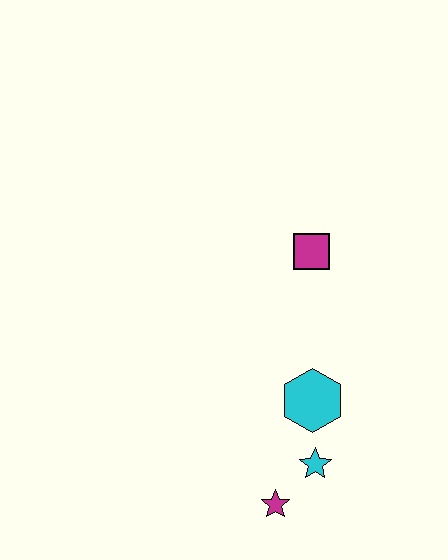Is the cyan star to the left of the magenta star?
No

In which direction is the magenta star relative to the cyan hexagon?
The magenta star is below the cyan hexagon.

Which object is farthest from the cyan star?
The magenta square is farthest from the cyan star.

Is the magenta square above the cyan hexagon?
Yes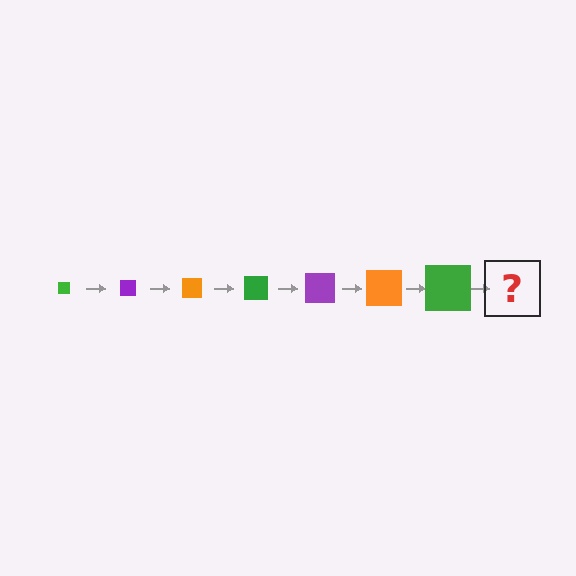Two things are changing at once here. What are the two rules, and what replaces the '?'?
The two rules are that the square grows larger each step and the color cycles through green, purple, and orange. The '?' should be a purple square, larger than the previous one.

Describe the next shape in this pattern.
It should be a purple square, larger than the previous one.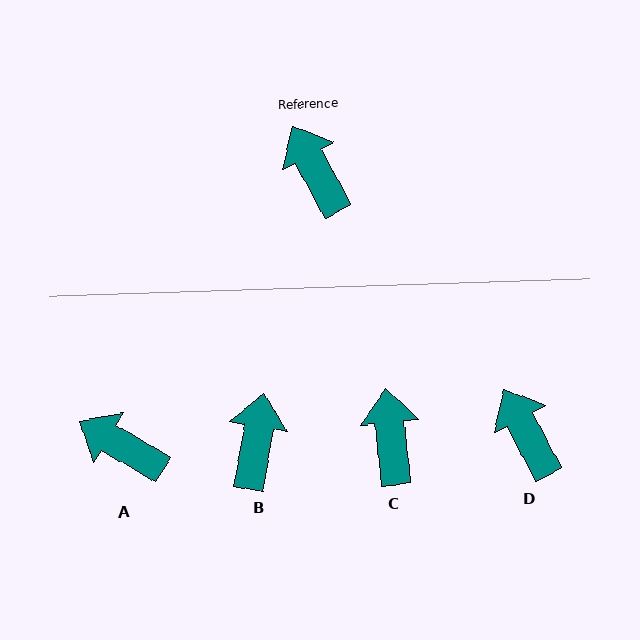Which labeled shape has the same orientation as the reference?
D.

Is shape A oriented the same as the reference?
No, it is off by about 32 degrees.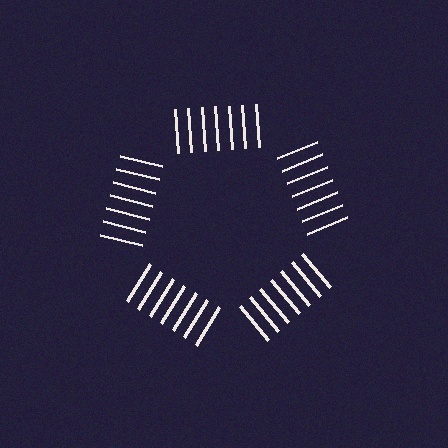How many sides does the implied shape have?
5 sides — the line-ends trace a pentagon.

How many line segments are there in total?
35 — 7 along each of the 5 edges.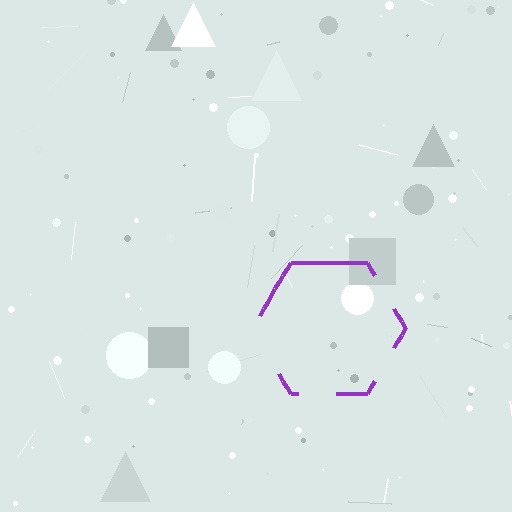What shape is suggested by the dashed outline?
The dashed outline suggests a hexagon.